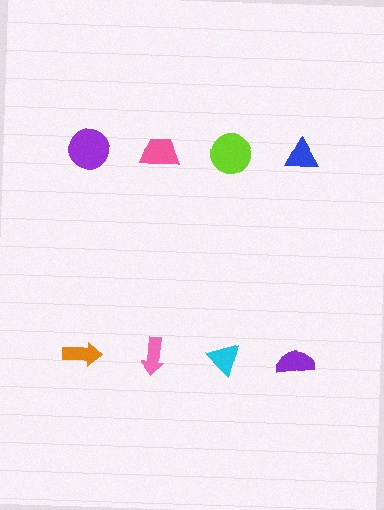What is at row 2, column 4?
A purple semicircle.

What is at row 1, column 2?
A pink trapezoid.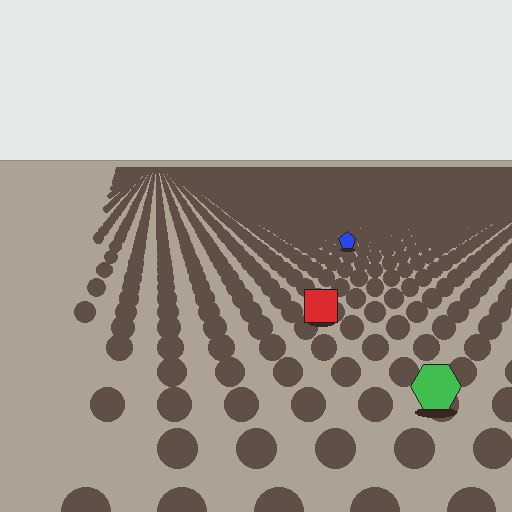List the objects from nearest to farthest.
From nearest to farthest: the green hexagon, the red square, the blue pentagon.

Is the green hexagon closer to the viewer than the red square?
Yes. The green hexagon is closer — you can tell from the texture gradient: the ground texture is coarser near it.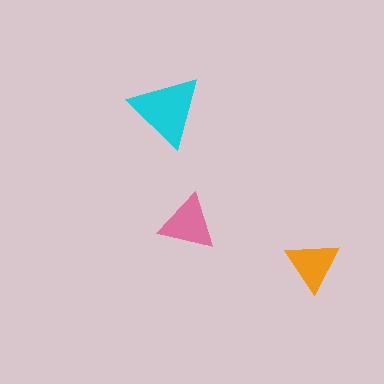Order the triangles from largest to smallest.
the cyan one, the pink one, the orange one.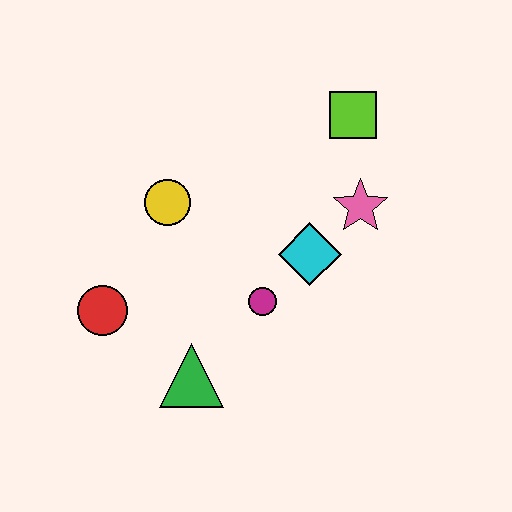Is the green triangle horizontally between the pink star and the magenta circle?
No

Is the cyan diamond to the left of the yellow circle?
No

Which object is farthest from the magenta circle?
The lime square is farthest from the magenta circle.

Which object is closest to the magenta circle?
The cyan diamond is closest to the magenta circle.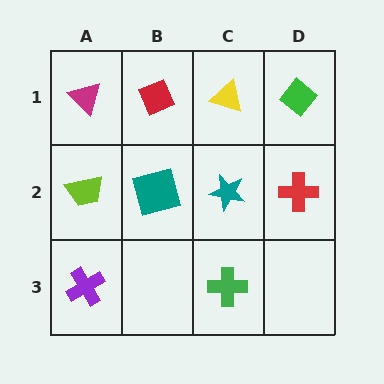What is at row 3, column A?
A purple cross.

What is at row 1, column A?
A magenta triangle.